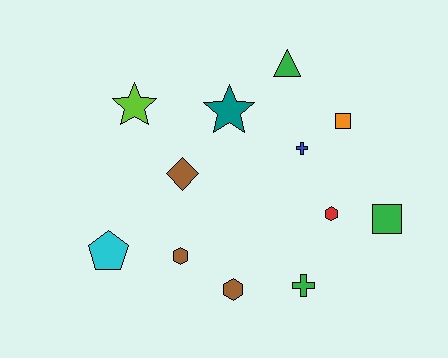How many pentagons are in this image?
There is 1 pentagon.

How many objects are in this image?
There are 12 objects.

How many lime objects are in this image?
There is 1 lime object.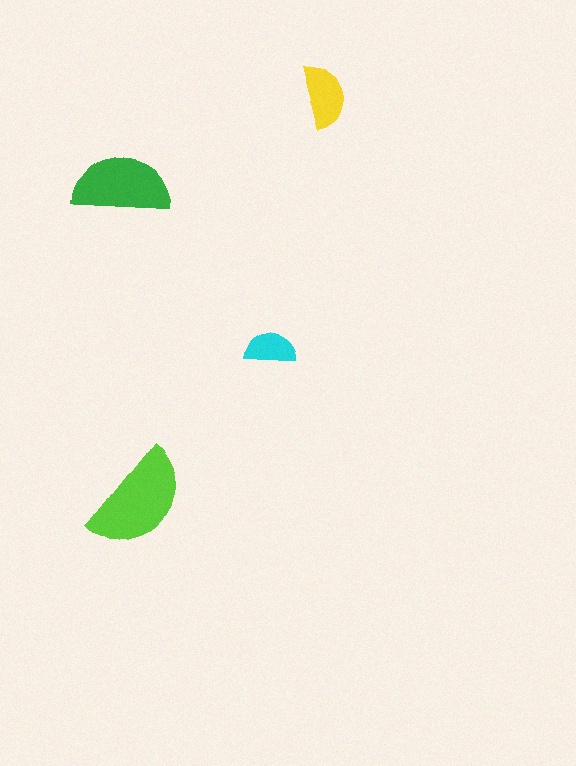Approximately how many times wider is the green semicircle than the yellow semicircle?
About 1.5 times wider.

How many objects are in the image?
There are 4 objects in the image.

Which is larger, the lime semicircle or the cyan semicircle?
The lime one.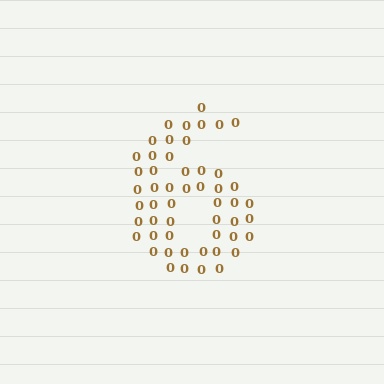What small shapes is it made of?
It is made of small digit 0's.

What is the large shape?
The large shape is the digit 6.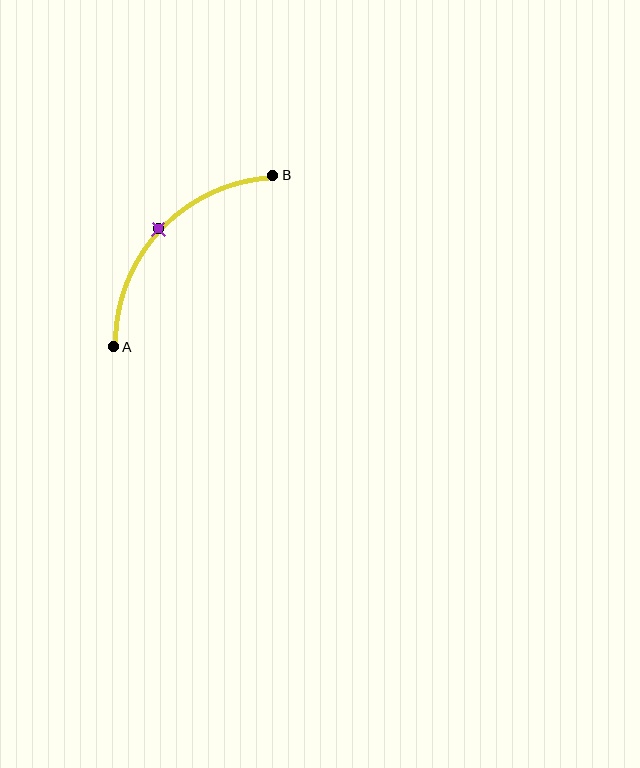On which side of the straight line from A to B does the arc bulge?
The arc bulges above and to the left of the straight line connecting A and B.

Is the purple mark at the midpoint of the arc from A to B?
Yes. The purple mark lies on the arc at equal arc-length from both A and B — it is the arc midpoint.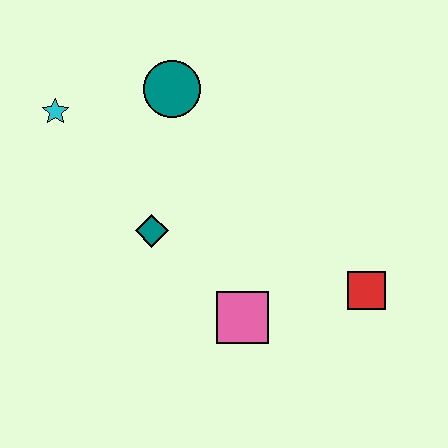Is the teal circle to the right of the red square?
No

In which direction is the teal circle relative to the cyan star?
The teal circle is to the right of the cyan star.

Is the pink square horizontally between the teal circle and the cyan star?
No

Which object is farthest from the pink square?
The cyan star is farthest from the pink square.